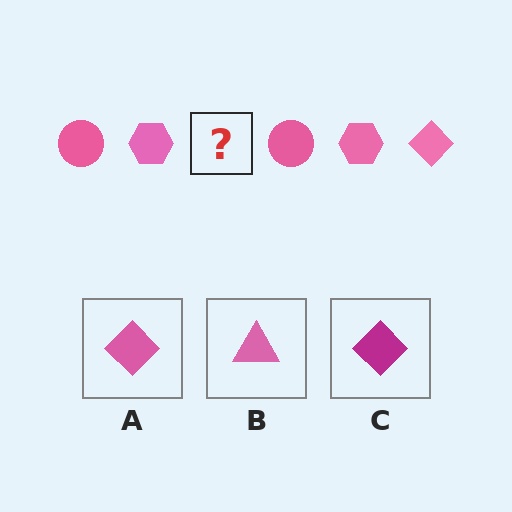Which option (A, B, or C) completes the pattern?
A.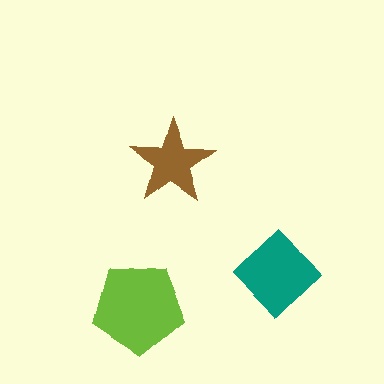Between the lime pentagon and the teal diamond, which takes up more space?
The lime pentagon.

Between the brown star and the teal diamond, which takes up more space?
The teal diamond.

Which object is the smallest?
The brown star.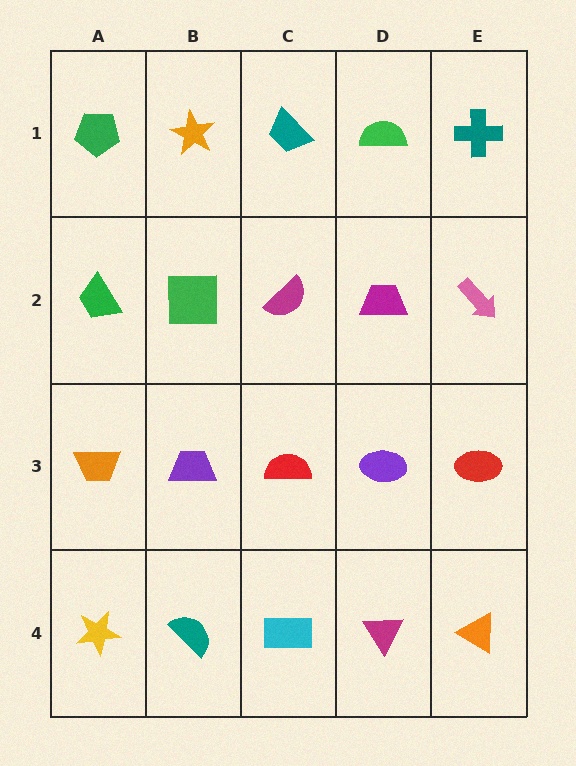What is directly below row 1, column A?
A green trapezoid.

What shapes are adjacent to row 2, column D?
A green semicircle (row 1, column D), a purple ellipse (row 3, column D), a magenta semicircle (row 2, column C), a pink arrow (row 2, column E).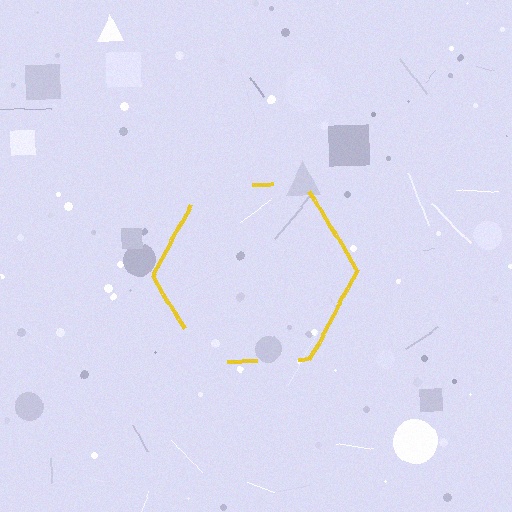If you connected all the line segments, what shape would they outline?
They would outline a hexagon.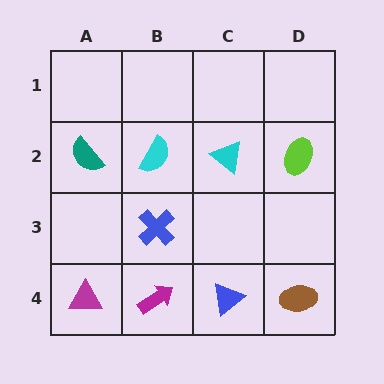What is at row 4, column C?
A blue triangle.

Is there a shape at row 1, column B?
No, that cell is empty.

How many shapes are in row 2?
4 shapes.